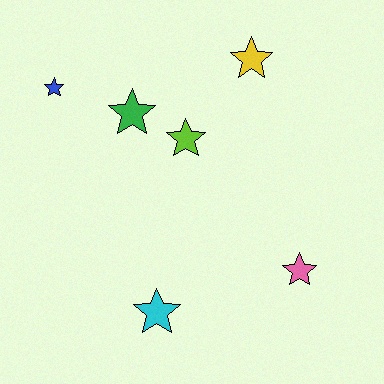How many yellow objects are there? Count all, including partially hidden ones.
There is 1 yellow object.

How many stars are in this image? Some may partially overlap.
There are 6 stars.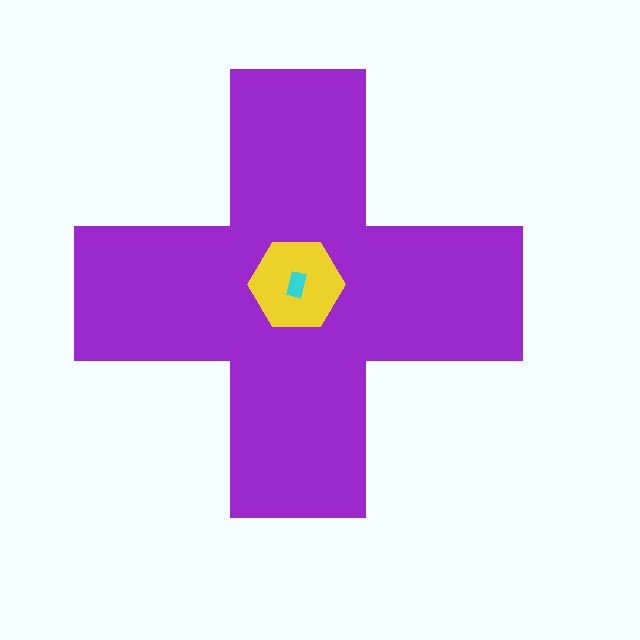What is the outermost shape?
The purple cross.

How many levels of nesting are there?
3.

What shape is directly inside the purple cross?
The yellow hexagon.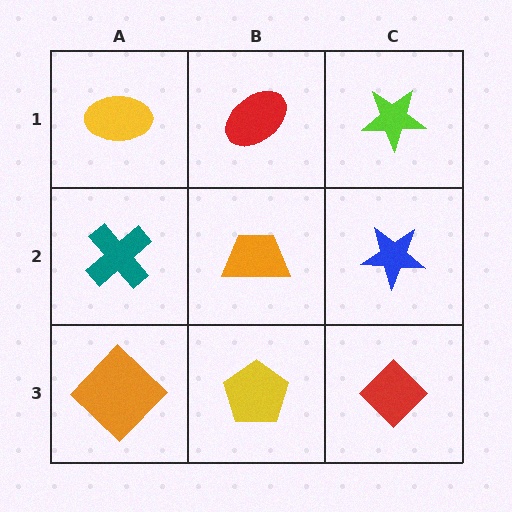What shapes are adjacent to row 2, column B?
A red ellipse (row 1, column B), a yellow pentagon (row 3, column B), a teal cross (row 2, column A), a blue star (row 2, column C).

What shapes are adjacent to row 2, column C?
A lime star (row 1, column C), a red diamond (row 3, column C), an orange trapezoid (row 2, column B).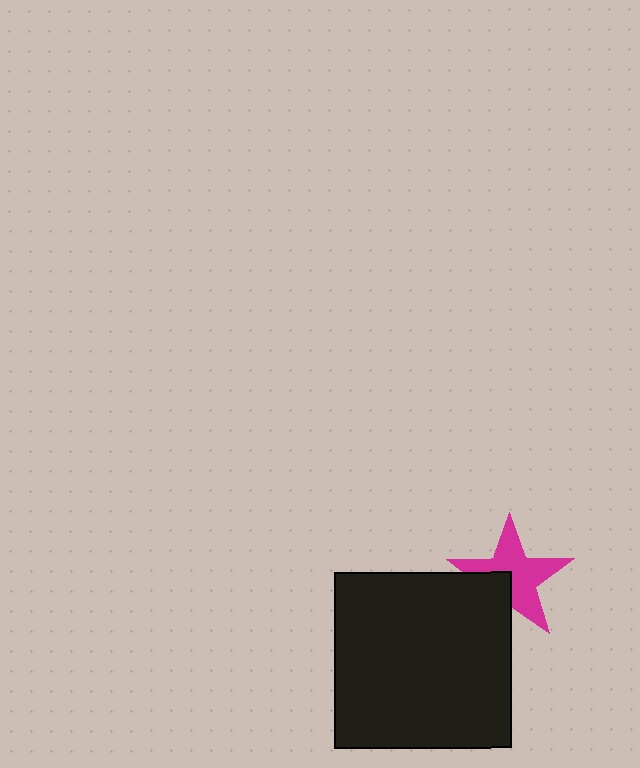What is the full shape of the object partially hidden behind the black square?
The partially hidden object is a magenta star.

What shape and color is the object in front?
The object in front is a black square.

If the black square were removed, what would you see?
You would see the complete magenta star.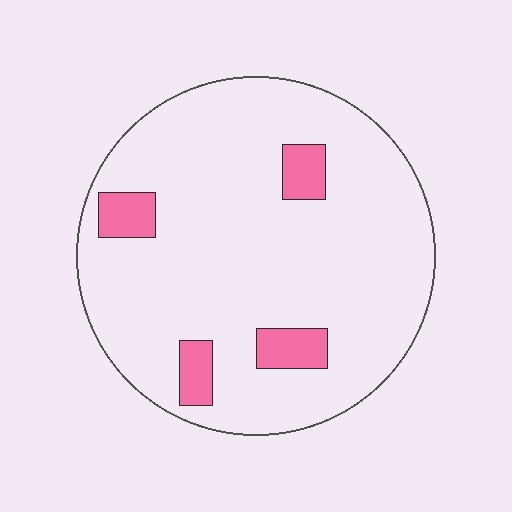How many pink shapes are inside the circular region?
4.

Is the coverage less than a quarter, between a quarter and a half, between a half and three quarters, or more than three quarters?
Less than a quarter.